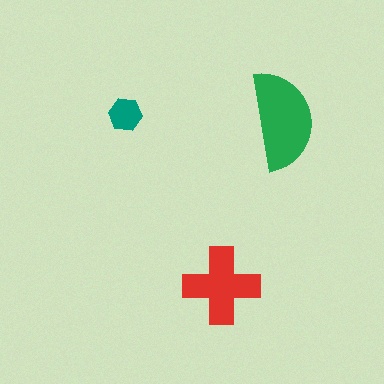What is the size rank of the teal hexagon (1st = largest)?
3rd.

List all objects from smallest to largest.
The teal hexagon, the red cross, the green semicircle.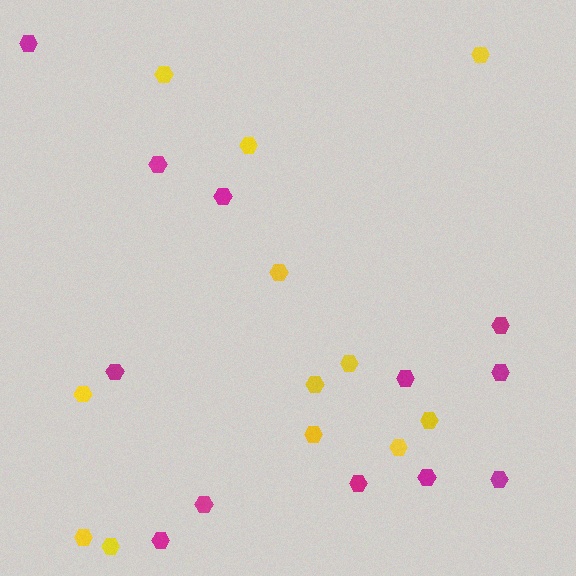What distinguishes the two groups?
There are 2 groups: one group of yellow hexagons (12) and one group of magenta hexagons (12).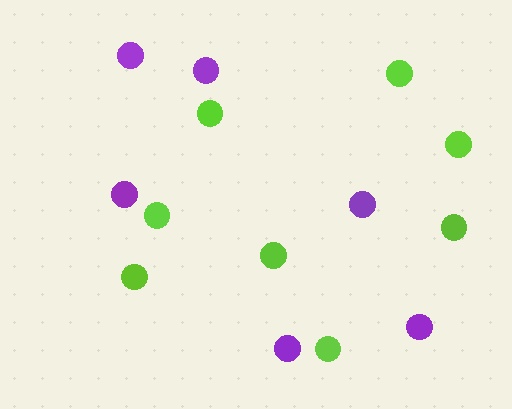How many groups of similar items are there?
There are 2 groups: one group of lime circles (8) and one group of purple circles (6).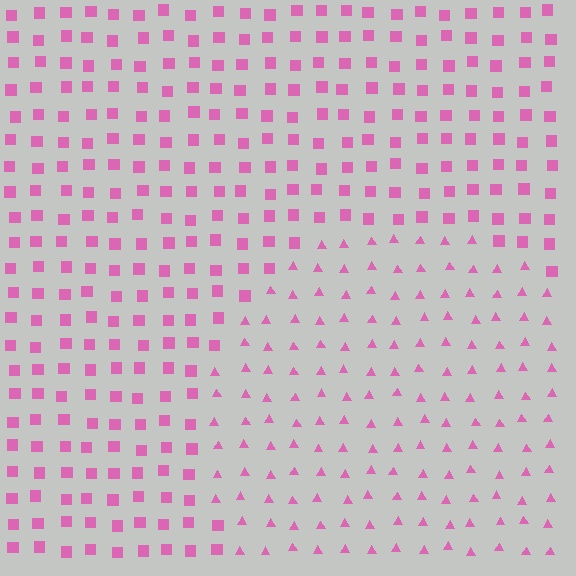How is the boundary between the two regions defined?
The boundary is defined by a change in element shape: triangles inside vs. squares outside. All elements share the same color and spacing.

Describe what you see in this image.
The image is filled with small pink elements arranged in a uniform grid. A circle-shaped region contains triangles, while the surrounding area contains squares. The boundary is defined purely by the change in element shape.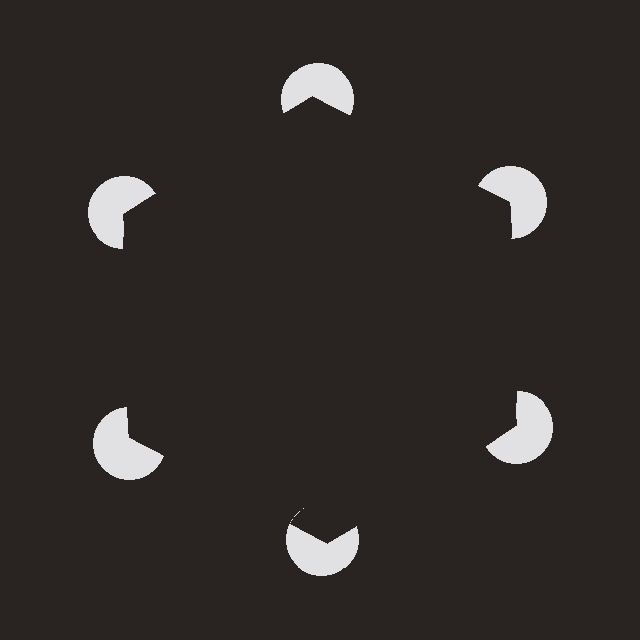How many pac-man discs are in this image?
There are 6 — one at each vertex of the illusory hexagon.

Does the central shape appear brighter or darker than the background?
It typically appears slightly darker than the background, even though no actual brightness change is drawn.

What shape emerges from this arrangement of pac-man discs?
An illusory hexagon — its edges are inferred from the aligned wedge cuts in the pac-man discs, not physically drawn.